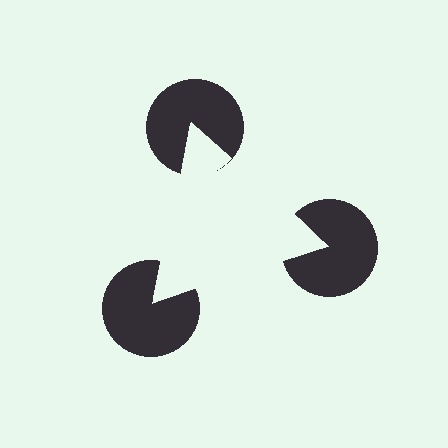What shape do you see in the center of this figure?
An illusory triangle — its edges are inferred from the aligned wedge cuts in the pac-man discs, not physically drawn.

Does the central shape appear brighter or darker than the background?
It typically appears slightly brighter than the background, even though no actual brightness change is drawn.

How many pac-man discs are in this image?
There are 3 — one at each vertex of the illusory triangle.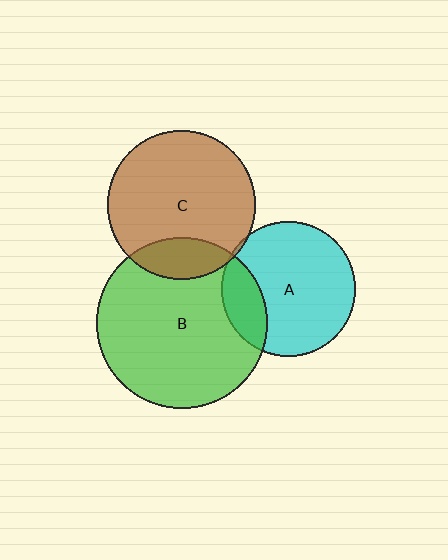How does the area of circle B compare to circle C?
Approximately 1.3 times.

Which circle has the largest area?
Circle B (green).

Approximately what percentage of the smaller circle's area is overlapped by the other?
Approximately 5%.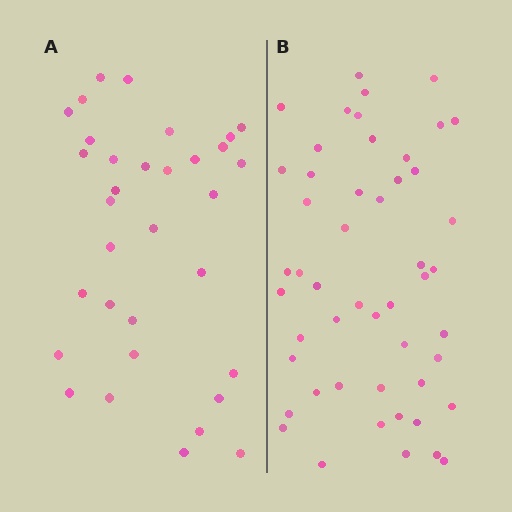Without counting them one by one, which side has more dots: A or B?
Region B (the right region) has more dots.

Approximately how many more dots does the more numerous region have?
Region B has approximately 15 more dots than region A.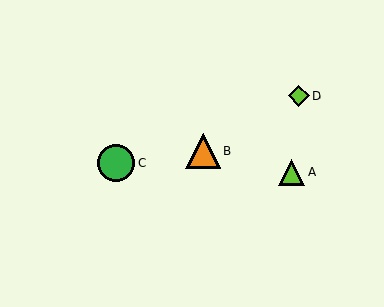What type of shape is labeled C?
Shape C is a green circle.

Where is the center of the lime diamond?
The center of the lime diamond is at (298, 96).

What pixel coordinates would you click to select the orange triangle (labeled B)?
Click at (203, 151) to select the orange triangle B.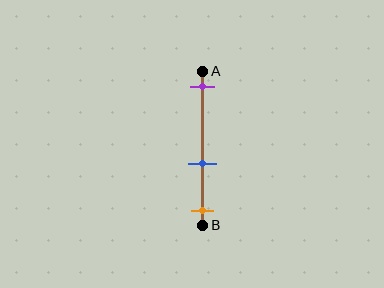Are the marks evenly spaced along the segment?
No, the marks are not evenly spaced.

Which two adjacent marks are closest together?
The blue and orange marks are the closest adjacent pair.